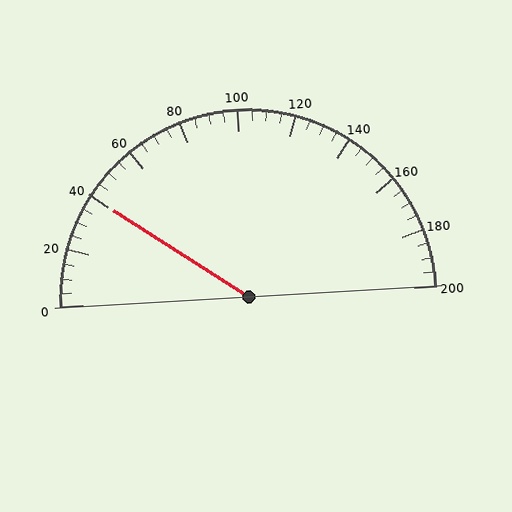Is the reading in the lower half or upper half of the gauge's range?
The reading is in the lower half of the range (0 to 200).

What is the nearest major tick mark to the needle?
The nearest major tick mark is 40.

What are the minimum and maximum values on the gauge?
The gauge ranges from 0 to 200.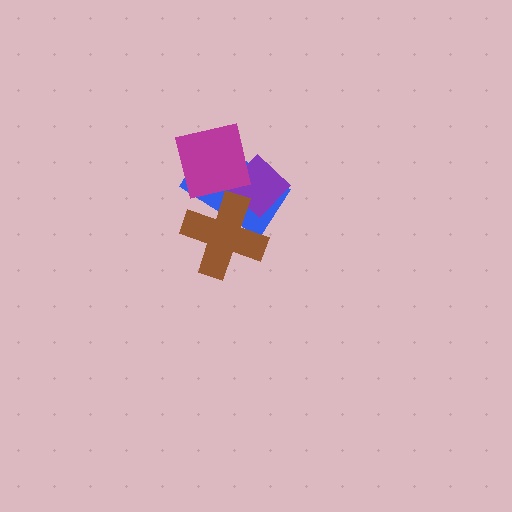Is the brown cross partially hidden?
No, no other shape covers it.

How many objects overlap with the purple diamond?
3 objects overlap with the purple diamond.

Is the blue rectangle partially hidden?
Yes, it is partially covered by another shape.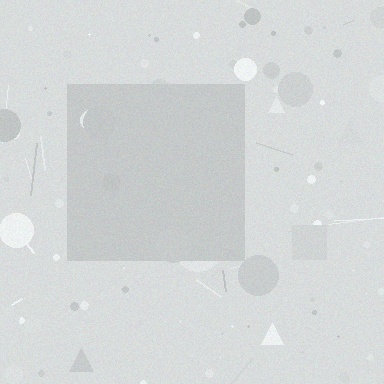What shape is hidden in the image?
A square is hidden in the image.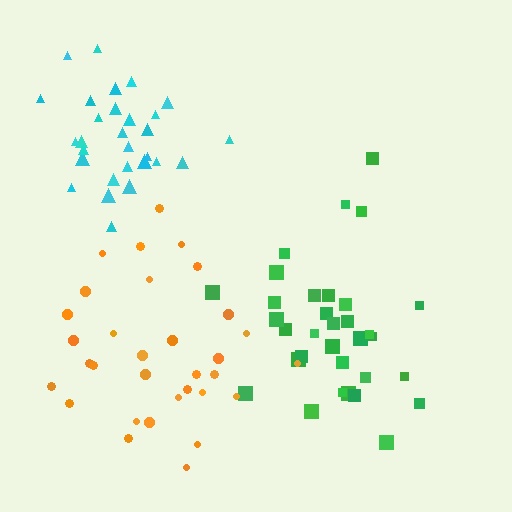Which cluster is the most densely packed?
Cyan.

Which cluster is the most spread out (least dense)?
Orange.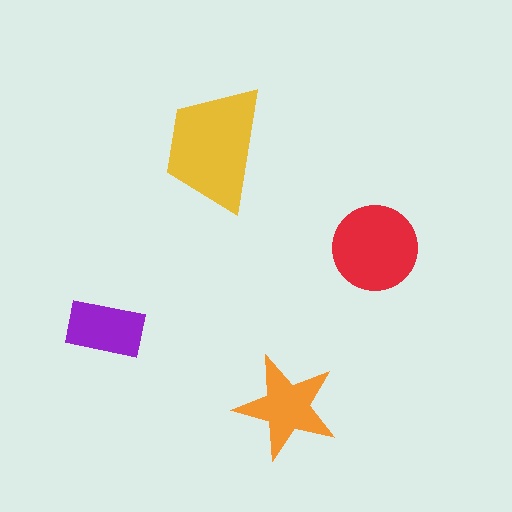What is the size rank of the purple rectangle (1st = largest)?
4th.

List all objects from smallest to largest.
The purple rectangle, the orange star, the red circle, the yellow trapezoid.